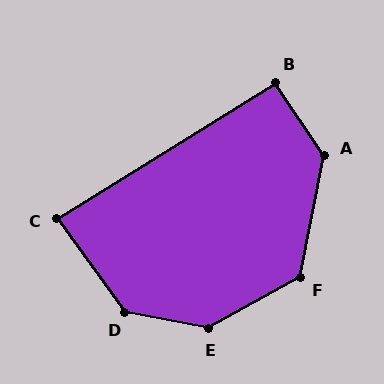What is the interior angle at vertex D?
Approximately 137 degrees (obtuse).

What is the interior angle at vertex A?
Approximately 135 degrees (obtuse).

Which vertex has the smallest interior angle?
C, at approximately 86 degrees.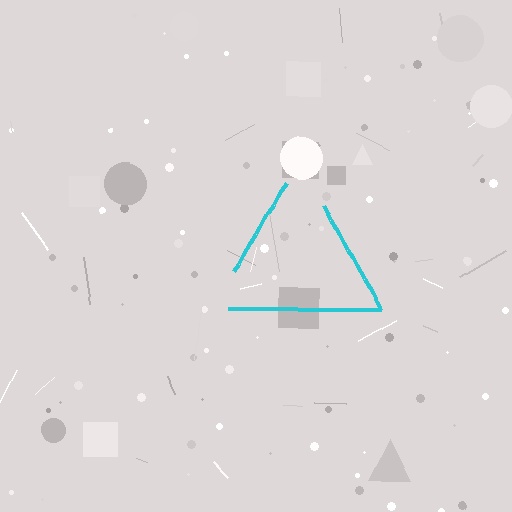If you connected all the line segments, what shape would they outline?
They would outline a triangle.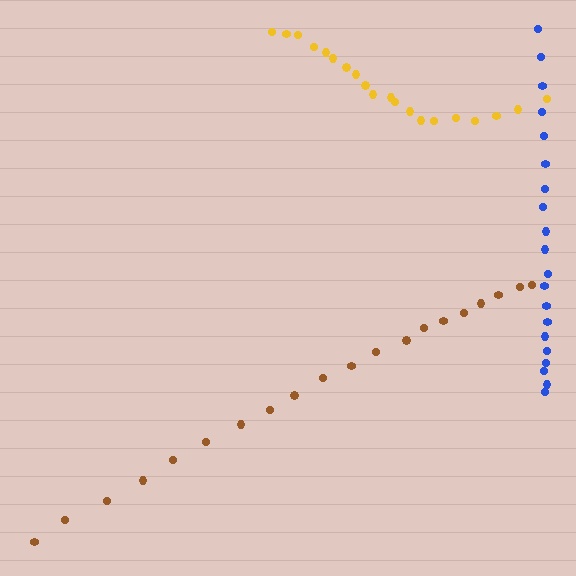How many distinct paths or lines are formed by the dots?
There are 3 distinct paths.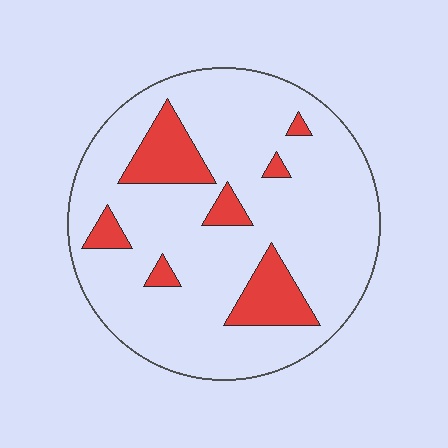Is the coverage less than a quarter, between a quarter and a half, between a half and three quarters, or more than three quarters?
Less than a quarter.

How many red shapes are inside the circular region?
7.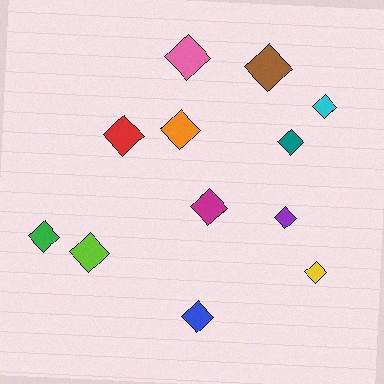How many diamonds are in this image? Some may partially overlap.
There are 12 diamonds.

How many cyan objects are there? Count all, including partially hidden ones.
There is 1 cyan object.